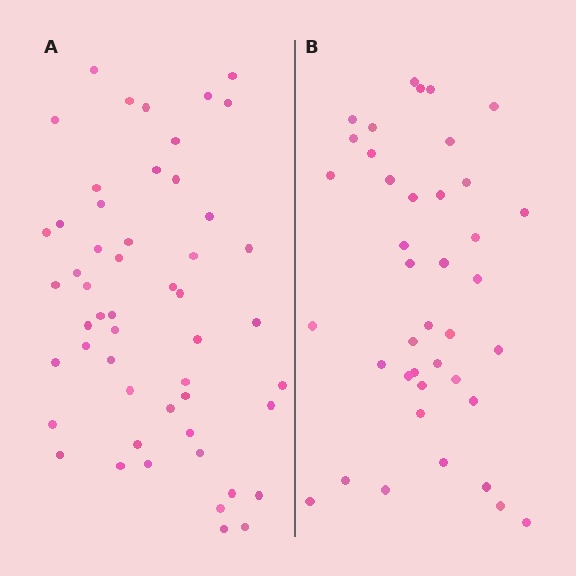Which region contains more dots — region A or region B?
Region A (the left region) has more dots.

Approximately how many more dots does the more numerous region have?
Region A has roughly 12 or so more dots than region B.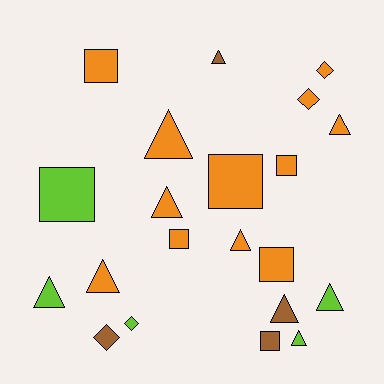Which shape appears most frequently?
Triangle, with 10 objects.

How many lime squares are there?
There is 1 lime square.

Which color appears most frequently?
Orange, with 12 objects.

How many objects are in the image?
There are 21 objects.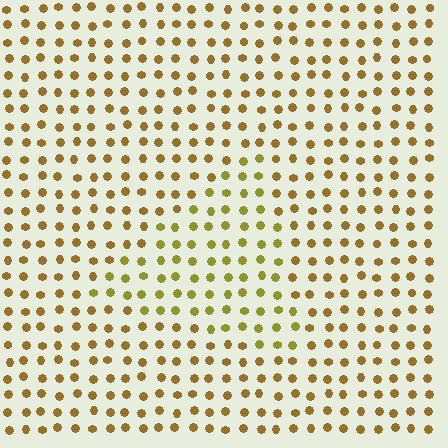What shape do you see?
I see a triangle.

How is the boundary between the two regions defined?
The boundary is defined purely by a slight shift in hue (about 24 degrees). Spacing, size, and orientation are identical on both sides.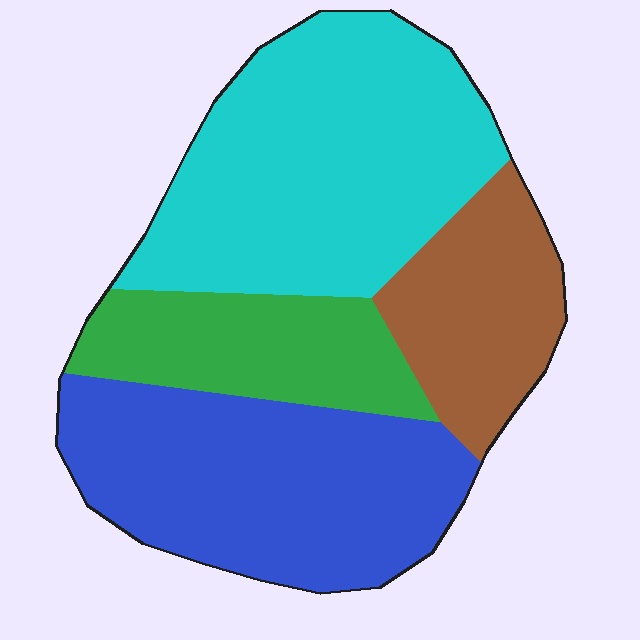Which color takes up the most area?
Cyan, at roughly 35%.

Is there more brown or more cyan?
Cyan.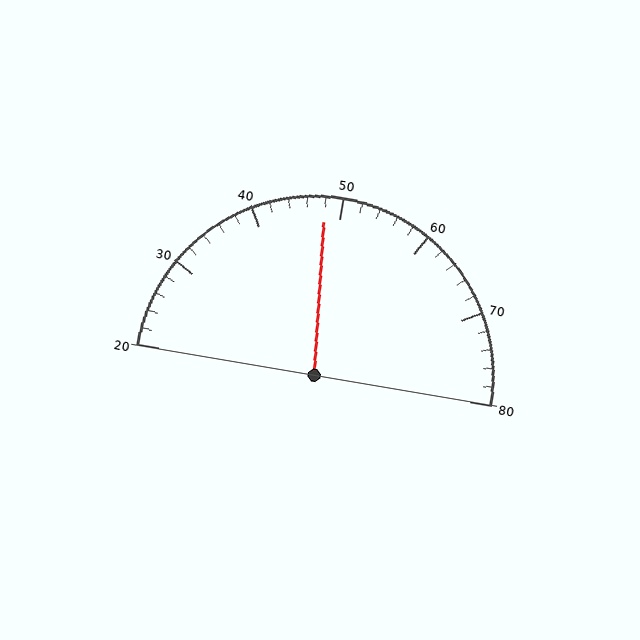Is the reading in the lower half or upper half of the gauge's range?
The reading is in the lower half of the range (20 to 80).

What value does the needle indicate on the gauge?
The needle indicates approximately 48.